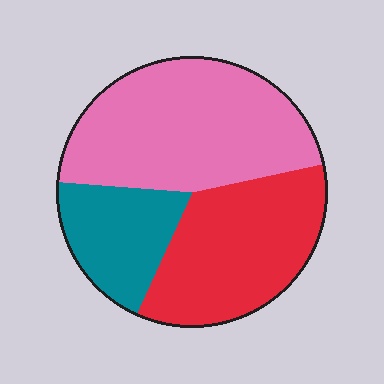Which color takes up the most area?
Pink, at roughly 45%.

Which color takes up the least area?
Teal, at roughly 20%.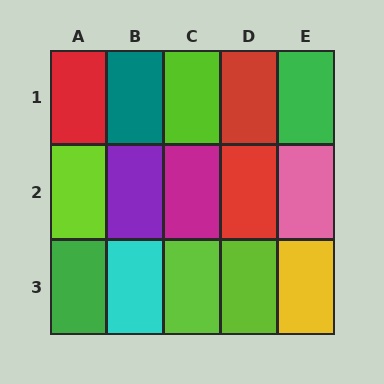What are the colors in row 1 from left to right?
Red, teal, lime, red, green.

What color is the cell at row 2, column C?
Magenta.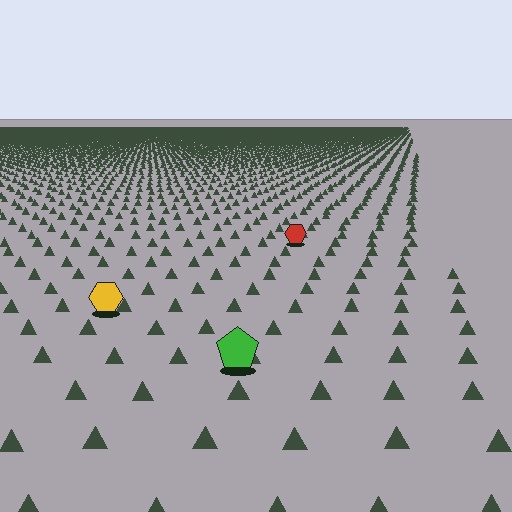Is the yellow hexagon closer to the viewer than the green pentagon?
No. The green pentagon is closer — you can tell from the texture gradient: the ground texture is coarser near it.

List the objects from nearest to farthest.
From nearest to farthest: the green pentagon, the yellow hexagon, the red hexagon.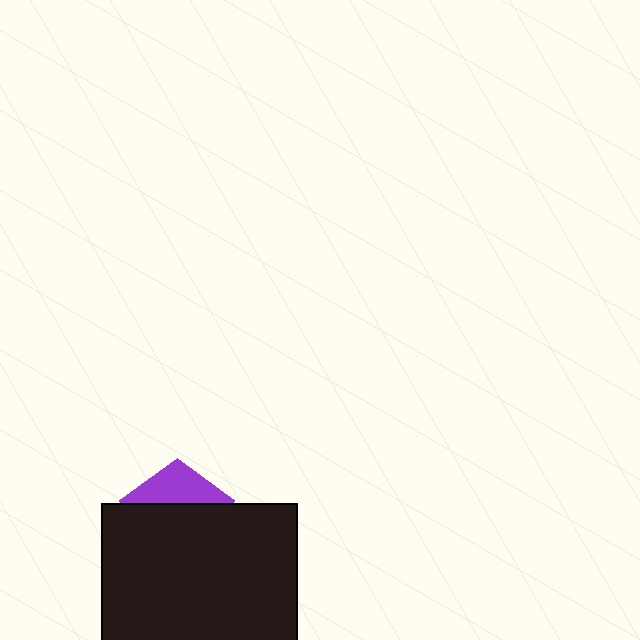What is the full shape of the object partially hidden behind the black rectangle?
The partially hidden object is a purple pentagon.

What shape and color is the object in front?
The object in front is a black rectangle.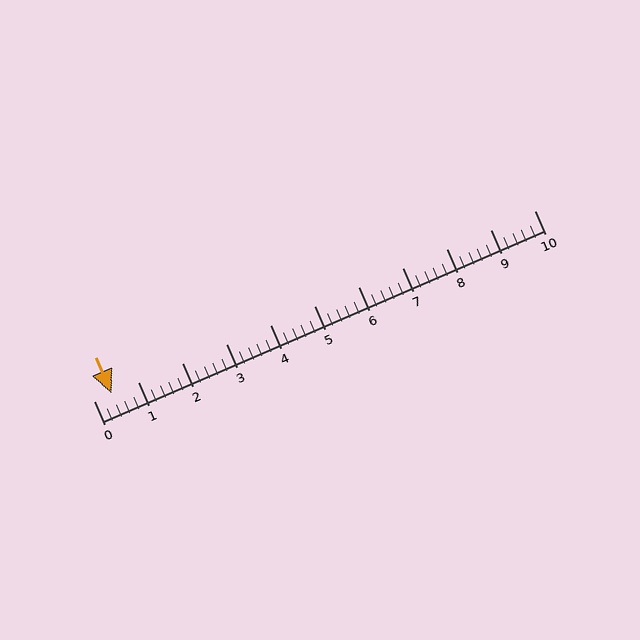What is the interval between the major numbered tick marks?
The major tick marks are spaced 1 units apart.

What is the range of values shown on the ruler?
The ruler shows values from 0 to 10.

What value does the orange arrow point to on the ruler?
The orange arrow points to approximately 0.4.